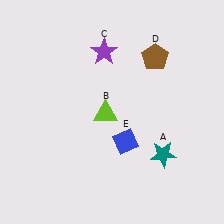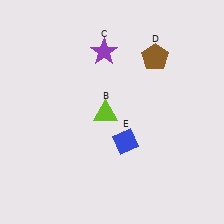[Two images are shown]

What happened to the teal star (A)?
The teal star (A) was removed in Image 2. It was in the bottom-right area of Image 1.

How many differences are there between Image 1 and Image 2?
There is 1 difference between the two images.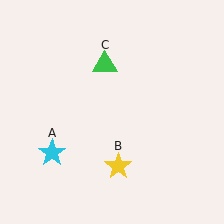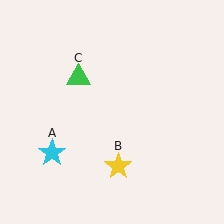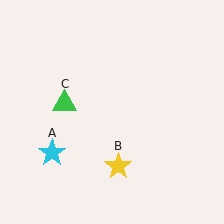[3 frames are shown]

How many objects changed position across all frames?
1 object changed position: green triangle (object C).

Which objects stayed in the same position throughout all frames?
Cyan star (object A) and yellow star (object B) remained stationary.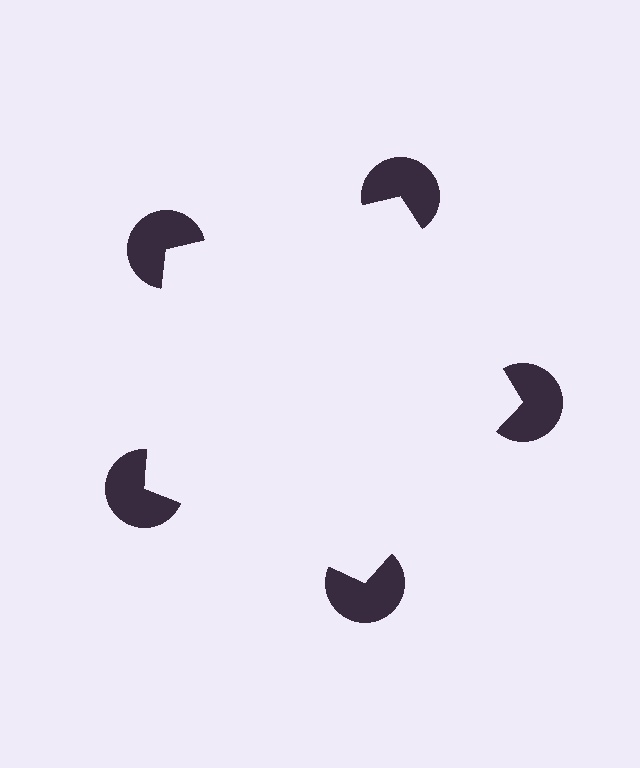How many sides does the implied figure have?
5 sides.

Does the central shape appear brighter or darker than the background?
It typically appears slightly brighter than the background, even though no actual brightness change is drawn.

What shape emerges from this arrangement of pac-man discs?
An illusory pentagon — its edges are inferred from the aligned wedge cuts in the pac-man discs, not physically drawn.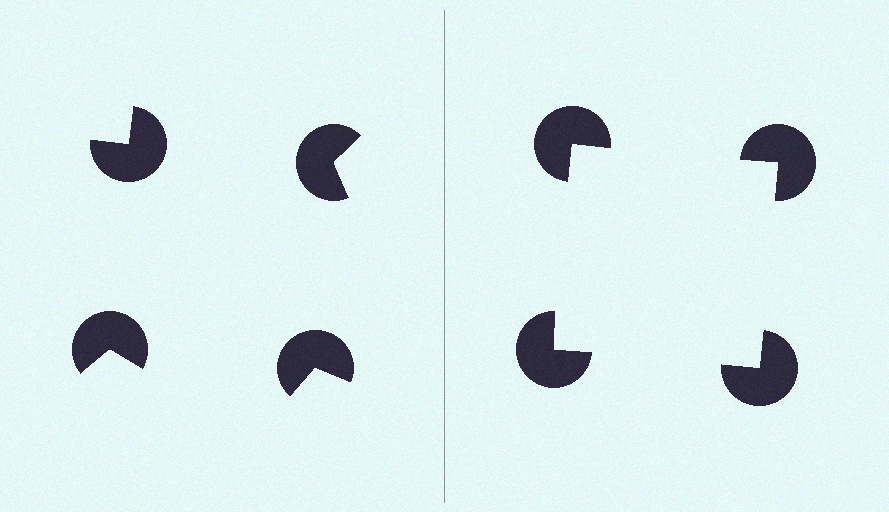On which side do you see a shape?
An illusory square appears on the right side. On the left side the wedge cuts are rotated, so no coherent shape forms.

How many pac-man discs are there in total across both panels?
8 — 4 on each side.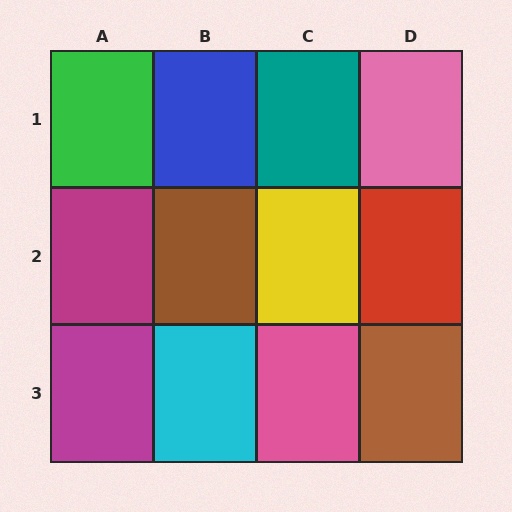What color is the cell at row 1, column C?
Teal.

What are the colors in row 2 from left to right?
Magenta, brown, yellow, red.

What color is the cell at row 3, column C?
Pink.